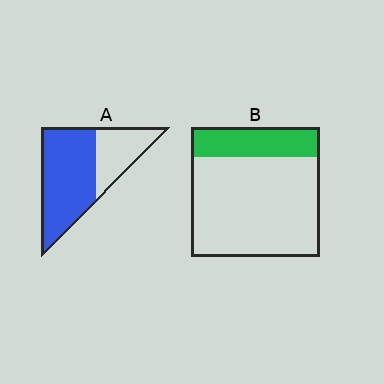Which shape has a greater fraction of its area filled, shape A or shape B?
Shape A.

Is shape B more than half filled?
No.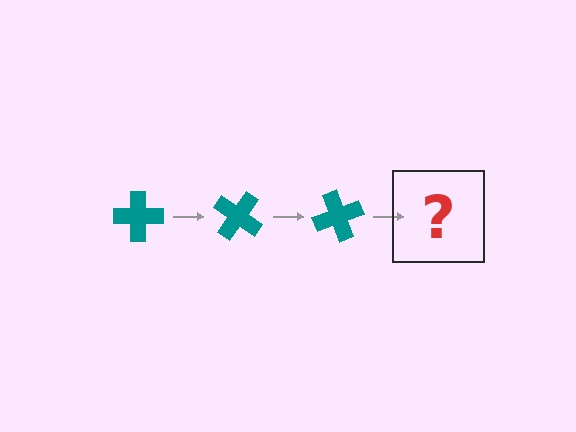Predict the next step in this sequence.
The next step is a teal cross rotated 105 degrees.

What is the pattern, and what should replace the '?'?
The pattern is that the cross rotates 35 degrees each step. The '?' should be a teal cross rotated 105 degrees.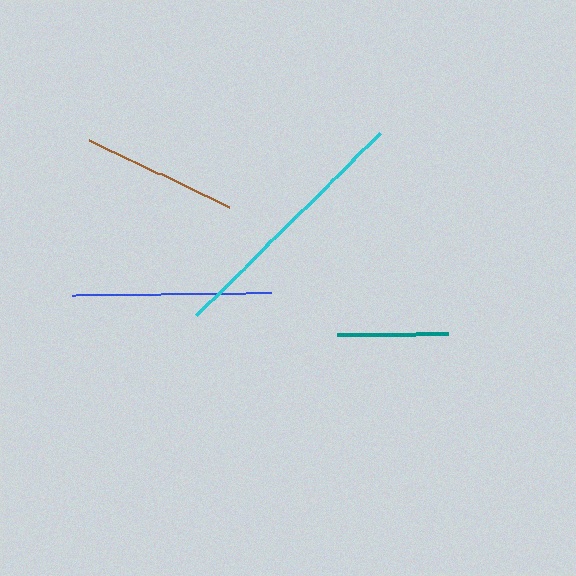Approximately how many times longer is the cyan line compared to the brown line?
The cyan line is approximately 1.7 times the length of the brown line.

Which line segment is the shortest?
The teal line is the shortest at approximately 111 pixels.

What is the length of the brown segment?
The brown segment is approximately 155 pixels long.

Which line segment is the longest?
The cyan line is the longest at approximately 259 pixels.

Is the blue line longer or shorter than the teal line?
The blue line is longer than the teal line.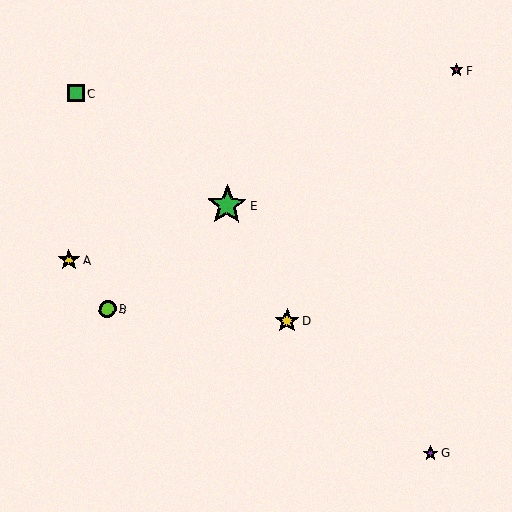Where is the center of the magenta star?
The center of the magenta star is at (456, 70).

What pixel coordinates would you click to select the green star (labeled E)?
Click at (227, 205) to select the green star E.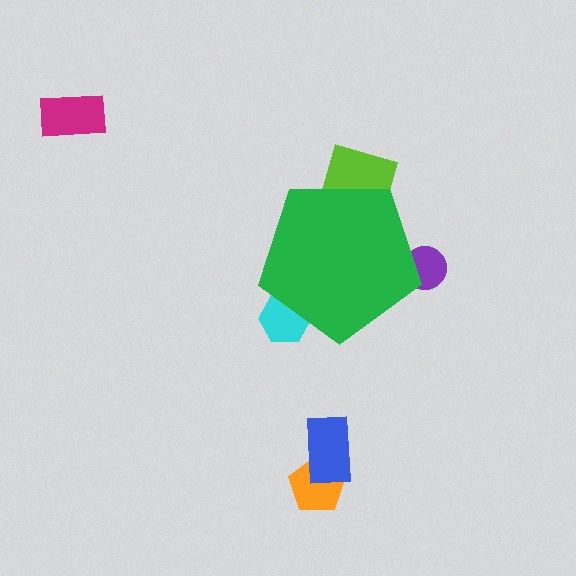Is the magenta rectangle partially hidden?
No, the magenta rectangle is fully visible.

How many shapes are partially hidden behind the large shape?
3 shapes are partially hidden.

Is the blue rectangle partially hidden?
No, the blue rectangle is fully visible.